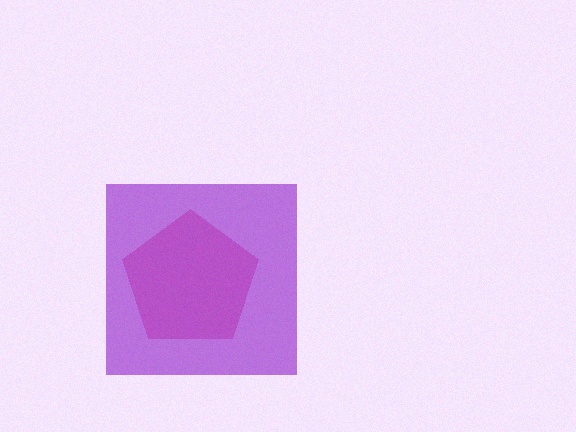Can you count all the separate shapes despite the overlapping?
Yes, there are 2 separate shapes.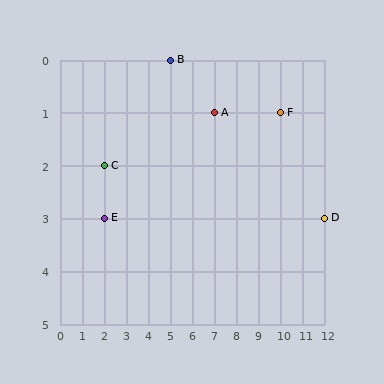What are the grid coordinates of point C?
Point C is at grid coordinates (2, 2).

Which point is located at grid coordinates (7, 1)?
Point A is at (7, 1).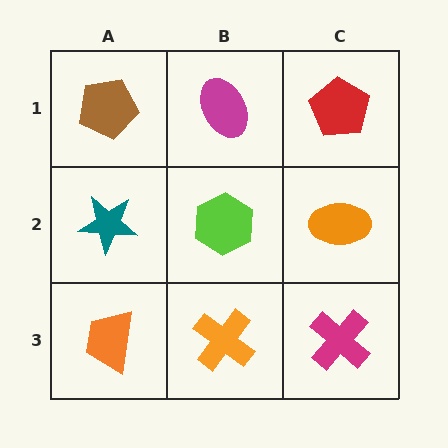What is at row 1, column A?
A brown pentagon.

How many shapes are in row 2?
3 shapes.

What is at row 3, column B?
An orange cross.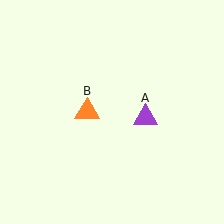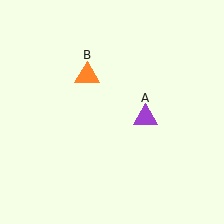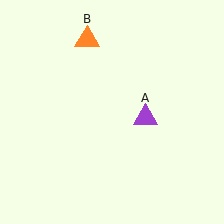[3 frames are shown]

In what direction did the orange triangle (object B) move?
The orange triangle (object B) moved up.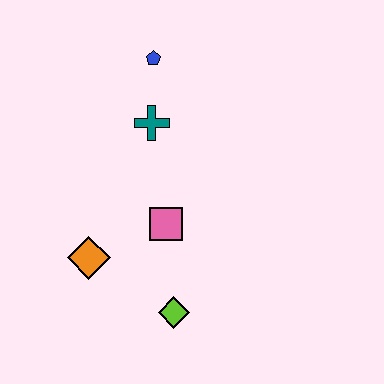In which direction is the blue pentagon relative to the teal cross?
The blue pentagon is above the teal cross.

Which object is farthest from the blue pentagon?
The lime diamond is farthest from the blue pentagon.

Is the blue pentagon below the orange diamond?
No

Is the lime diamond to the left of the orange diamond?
No